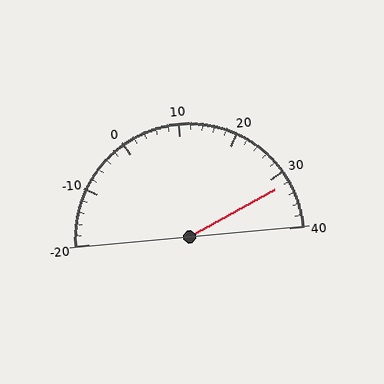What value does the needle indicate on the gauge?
The needle indicates approximately 32.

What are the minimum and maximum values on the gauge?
The gauge ranges from -20 to 40.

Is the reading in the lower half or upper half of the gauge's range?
The reading is in the upper half of the range (-20 to 40).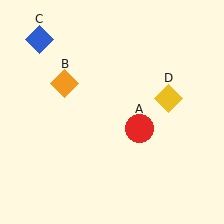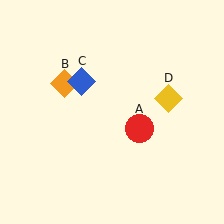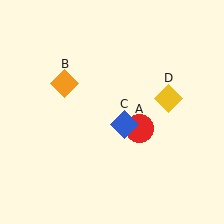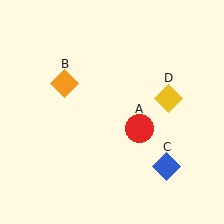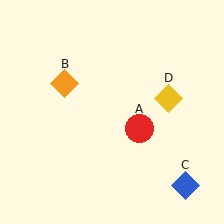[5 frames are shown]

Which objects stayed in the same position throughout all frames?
Red circle (object A) and orange diamond (object B) and yellow diamond (object D) remained stationary.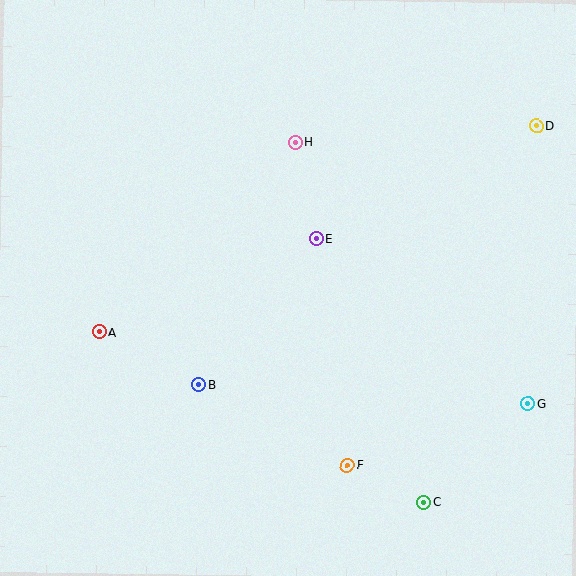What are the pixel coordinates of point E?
Point E is at (316, 239).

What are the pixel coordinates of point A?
Point A is at (99, 332).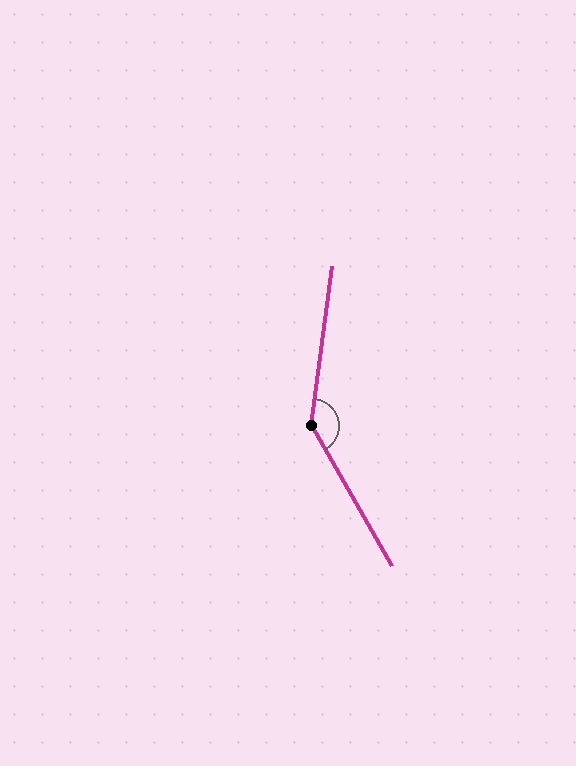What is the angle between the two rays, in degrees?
Approximately 143 degrees.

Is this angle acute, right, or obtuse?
It is obtuse.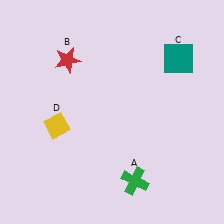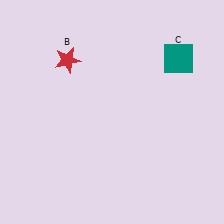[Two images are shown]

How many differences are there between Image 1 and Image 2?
There are 2 differences between the two images.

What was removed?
The green cross (A), the yellow diamond (D) were removed in Image 2.